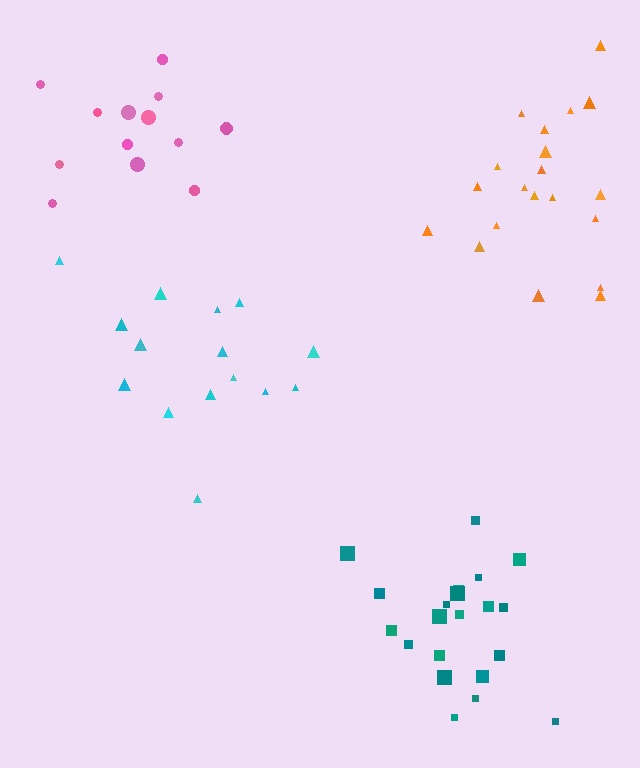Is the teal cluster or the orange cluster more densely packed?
Teal.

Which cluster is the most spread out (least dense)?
Pink.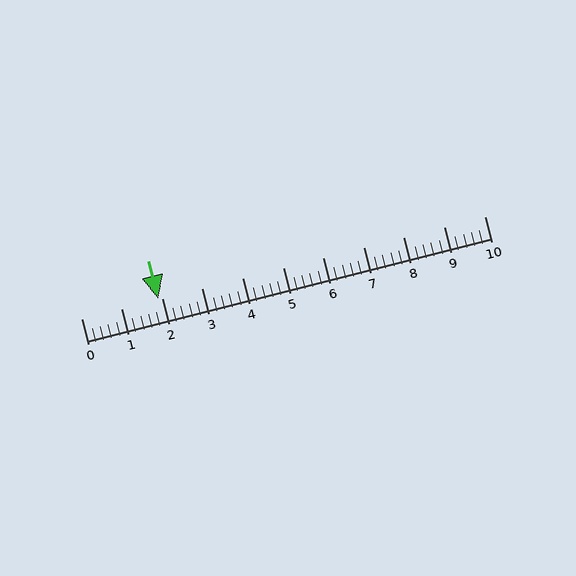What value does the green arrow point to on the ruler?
The green arrow points to approximately 1.9.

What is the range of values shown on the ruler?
The ruler shows values from 0 to 10.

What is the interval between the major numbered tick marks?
The major tick marks are spaced 1 units apart.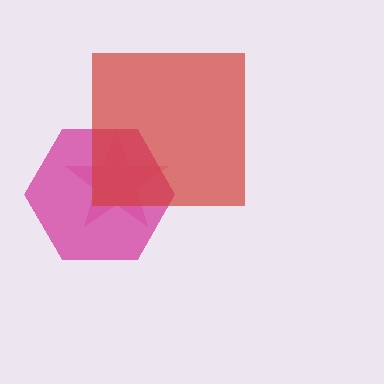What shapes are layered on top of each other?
The layered shapes are: a pink star, a magenta hexagon, a red square.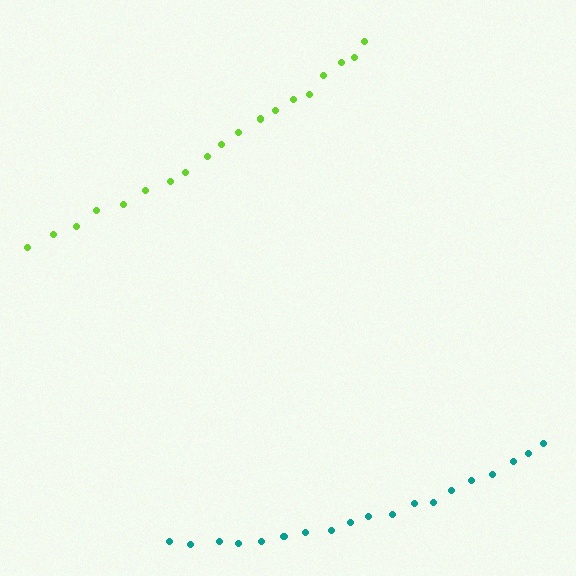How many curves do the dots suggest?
There are 2 distinct paths.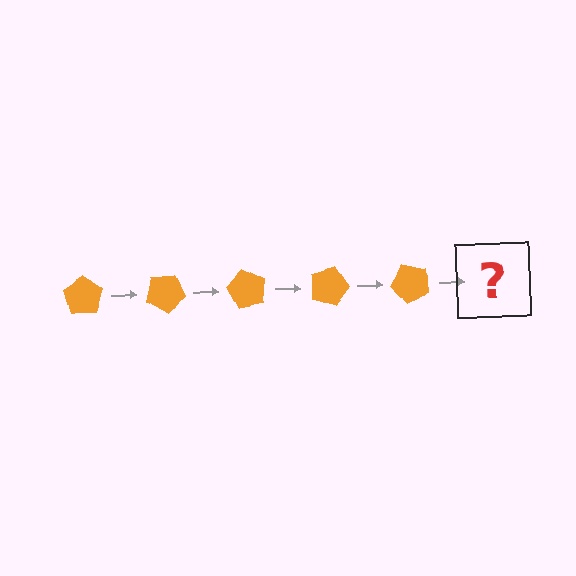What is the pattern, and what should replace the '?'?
The pattern is that the pentagon rotates 30 degrees each step. The '?' should be an orange pentagon rotated 150 degrees.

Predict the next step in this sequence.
The next step is an orange pentagon rotated 150 degrees.